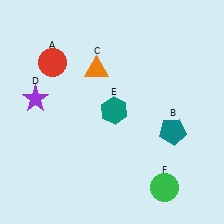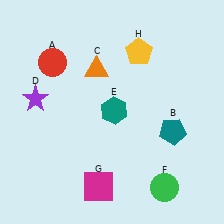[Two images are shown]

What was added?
A magenta square (G), a yellow pentagon (H) were added in Image 2.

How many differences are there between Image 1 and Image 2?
There are 2 differences between the two images.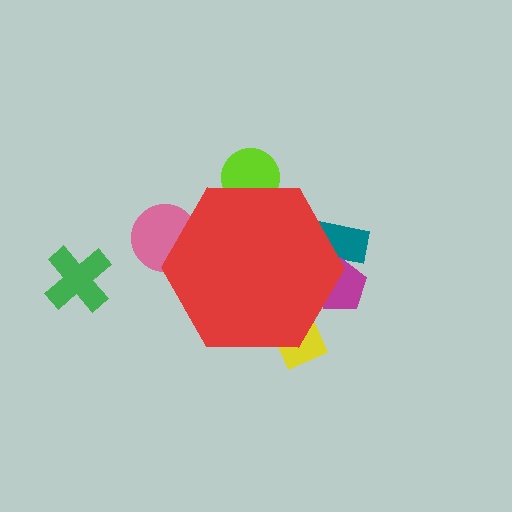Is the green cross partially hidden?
No, the green cross is fully visible.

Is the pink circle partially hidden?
Yes, the pink circle is partially hidden behind the red hexagon.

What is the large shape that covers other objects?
A red hexagon.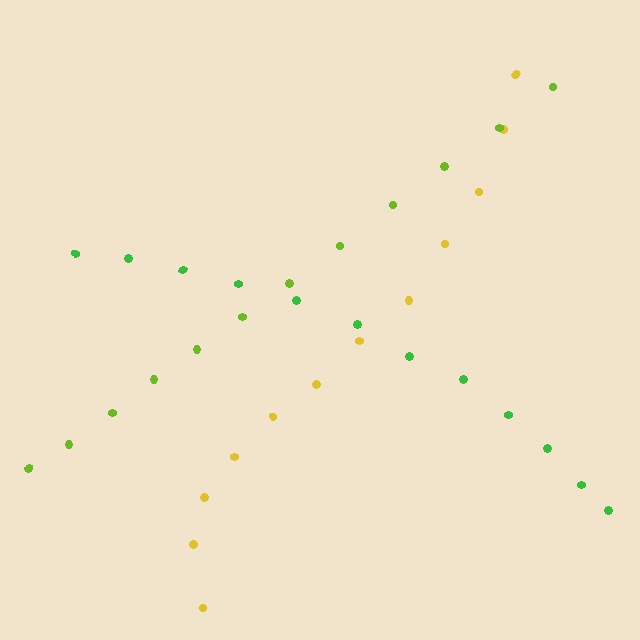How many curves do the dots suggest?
There are 3 distinct paths.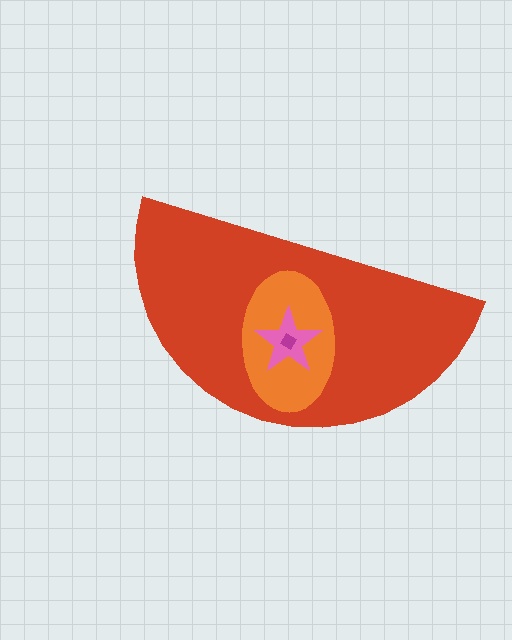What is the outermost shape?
The red semicircle.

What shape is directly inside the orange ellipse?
The pink star.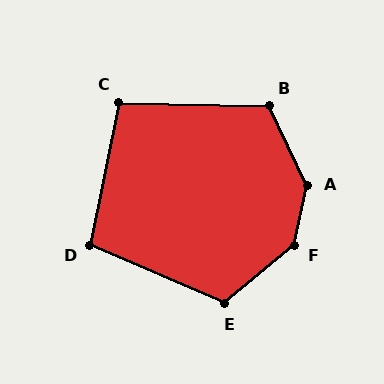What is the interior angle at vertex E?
Approximately 117 degrees (obtuse).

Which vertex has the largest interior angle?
A, at approximately 142 degrees.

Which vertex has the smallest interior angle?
C, at approximately 100 degrees.